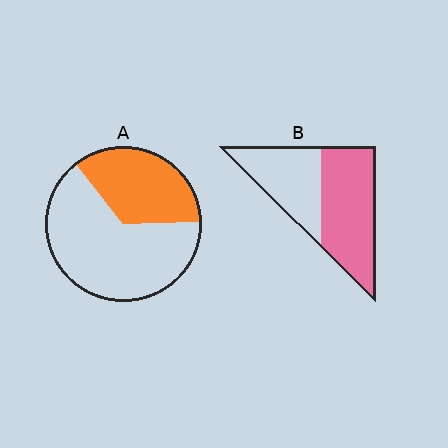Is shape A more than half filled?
No.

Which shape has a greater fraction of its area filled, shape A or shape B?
Shape B.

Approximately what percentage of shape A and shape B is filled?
A is approximately 35% and B is approximately 60%.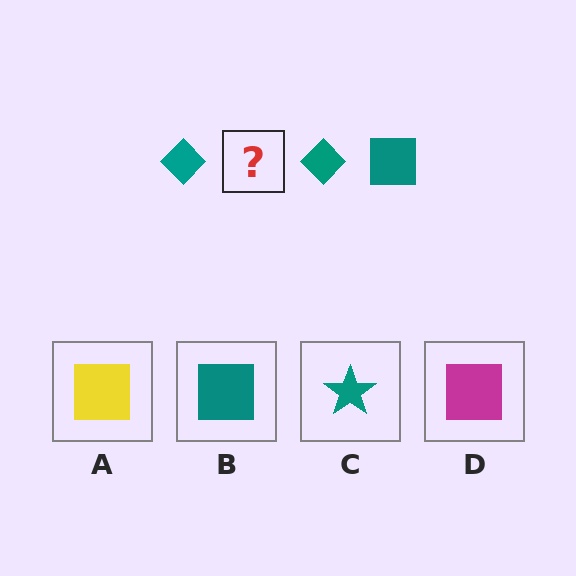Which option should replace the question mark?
Option B.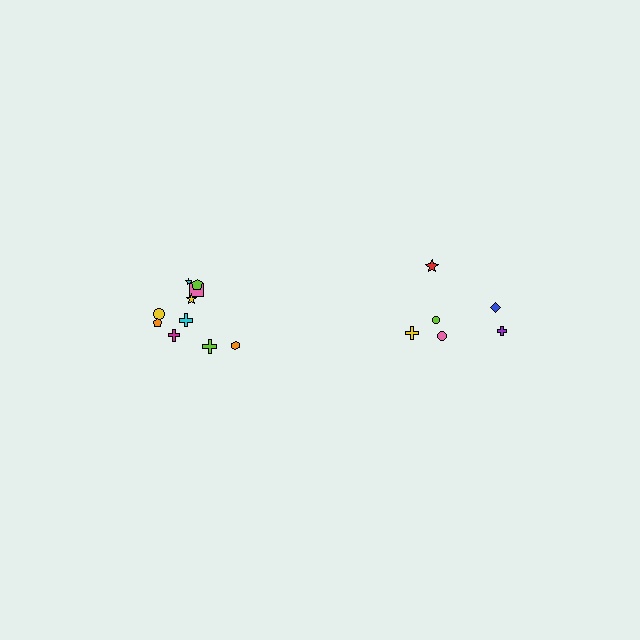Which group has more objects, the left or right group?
The left group.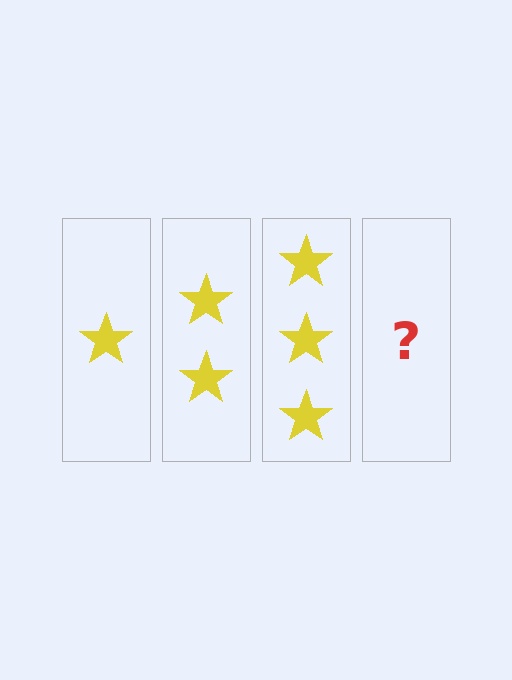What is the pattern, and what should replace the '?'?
The pattern is that each step adds one more star. The '?' should be 4 stars.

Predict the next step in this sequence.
The next step is 4 stars.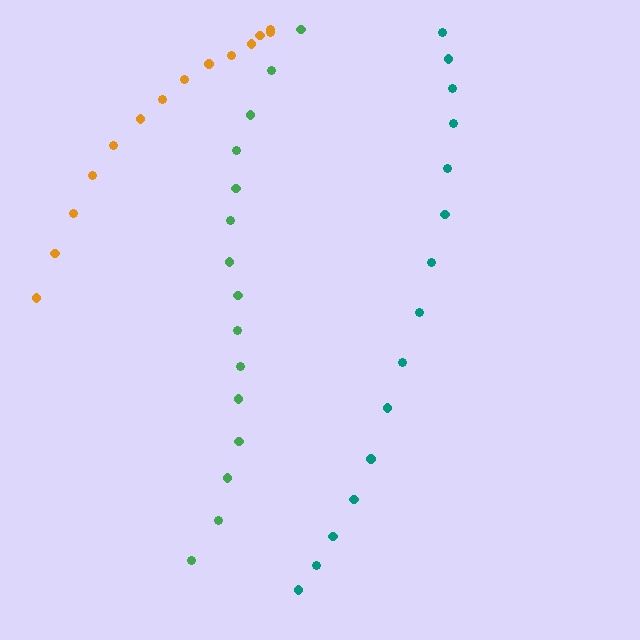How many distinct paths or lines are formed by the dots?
There are 3 distinct paths.